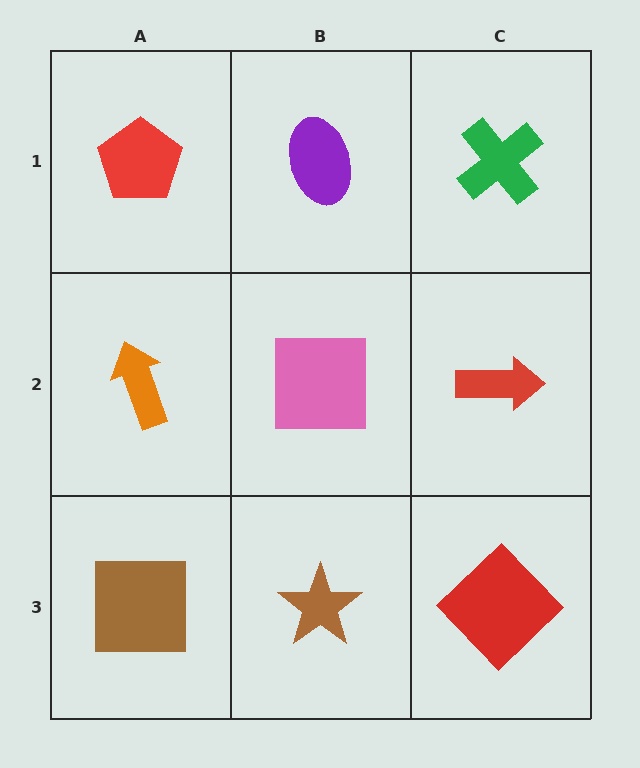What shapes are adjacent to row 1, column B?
A pink square (row 2, column B), a red pentagon (row 1, column A), a green cross (row 1, column C).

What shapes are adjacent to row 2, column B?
A purple ellipse (row 1, column B), a brown star (row 3, column B), an orange arrow (row 2, column A), a red arrow (row 2, column C).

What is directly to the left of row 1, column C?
A purple ellipse.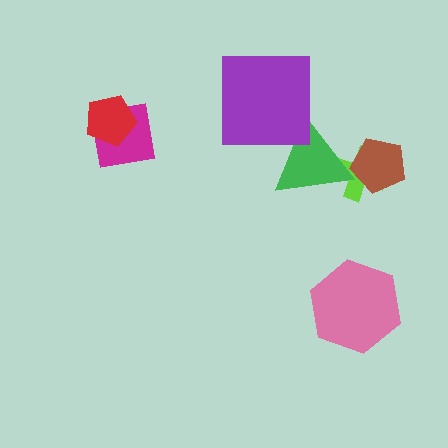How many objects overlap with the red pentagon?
1 object overlaps with the red pentagon.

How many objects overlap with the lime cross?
2 objects overlap with the lime cross.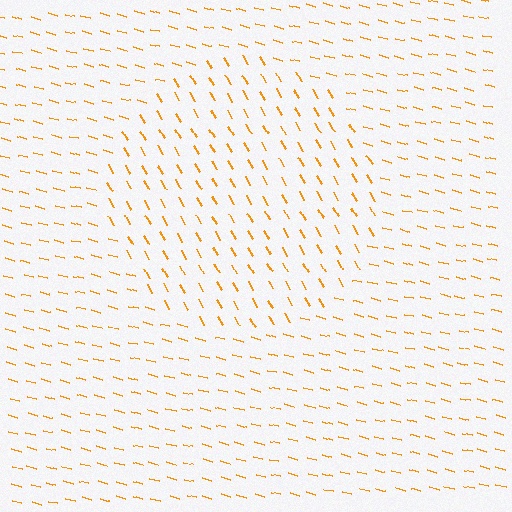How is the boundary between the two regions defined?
The boundary is defined purely by a change in line orientation (approximately 45 degrees difference). All lines are the same color and thickness.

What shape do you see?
I see a circle.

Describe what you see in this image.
The image is filled with small orange line segments. A circle region in the image has lines oriented differently from the surrounding lines, creating a visible texture boundary.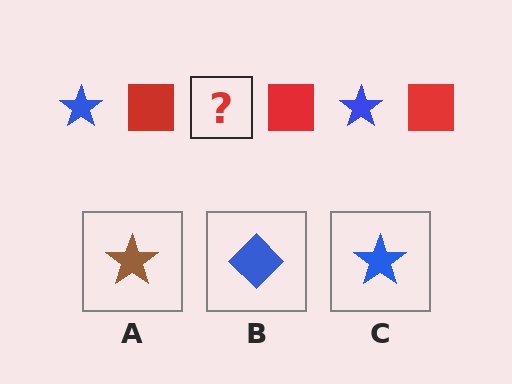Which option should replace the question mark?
Option C.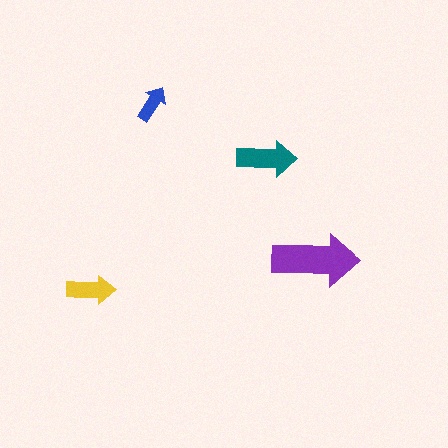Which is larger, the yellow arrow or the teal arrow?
The teal one.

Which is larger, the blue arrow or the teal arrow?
The teal one.